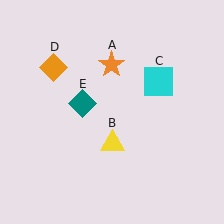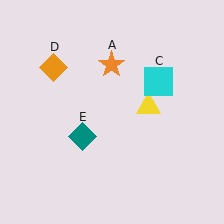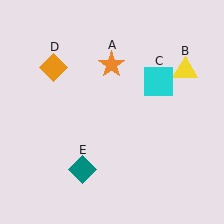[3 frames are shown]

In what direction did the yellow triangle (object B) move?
The yellow triangle (object B) moved up and to the right.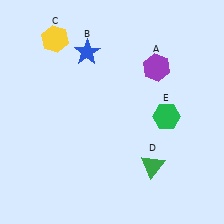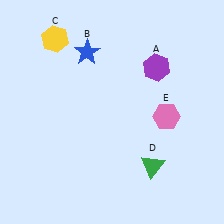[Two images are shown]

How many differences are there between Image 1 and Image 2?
There is 1 difference between the two images.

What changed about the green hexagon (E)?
In Image 1, E is green. In Image 2, it changed to pink.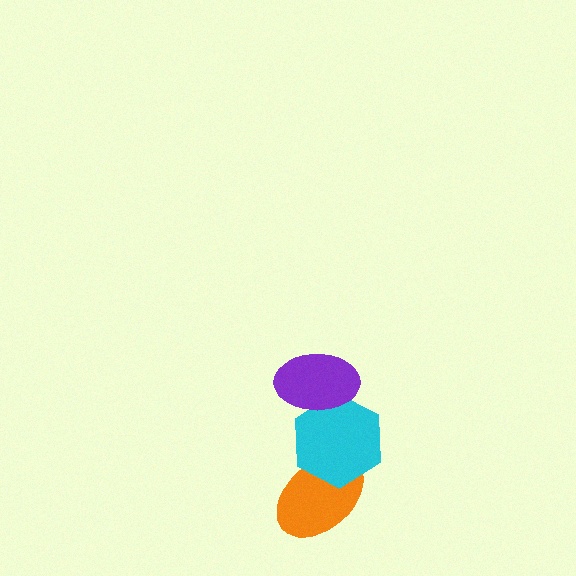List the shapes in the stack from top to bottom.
From top to bottom: the purple ellipse, the cyan hexagon, the orange ellipse.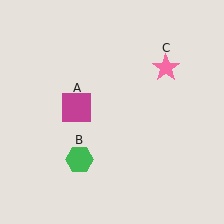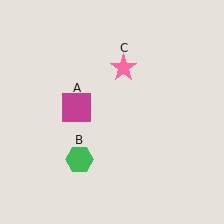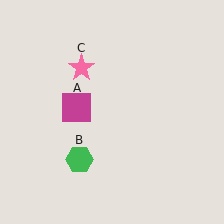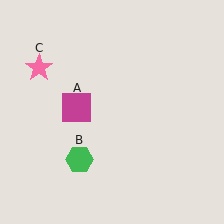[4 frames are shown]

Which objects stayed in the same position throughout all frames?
Magenta square (object A) and green hexagon (object B) remained stationary.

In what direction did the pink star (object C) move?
The pink star (object C) moved left.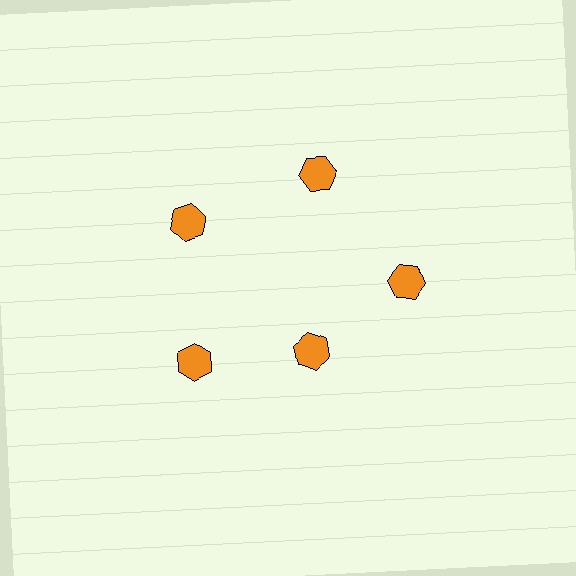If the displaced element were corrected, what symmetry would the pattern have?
It would have 5-fold rotational symmetry — the pattern would map onto itself every 72 degrees.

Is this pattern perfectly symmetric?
No. The 5 orange hexagons are arranged in a ring, but one element near the 5 o'clock position is pulled inward toward the center, breaking the 5-fold rotational symmetry.